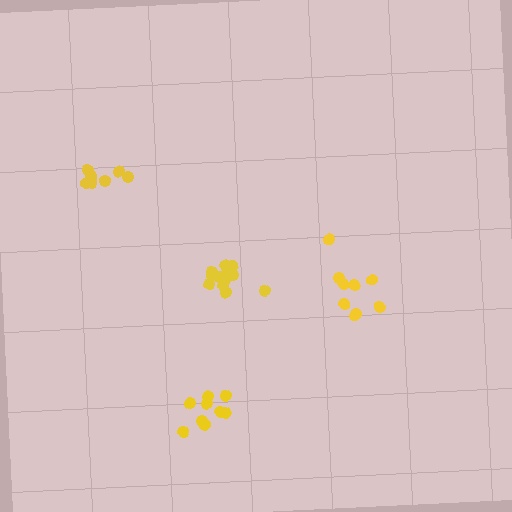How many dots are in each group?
Group 1: 9 dots, Group 2: 9 dots, Group 3: 14 dots, Group 4: 9 dots (41 total).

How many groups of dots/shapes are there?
There are 4 groups.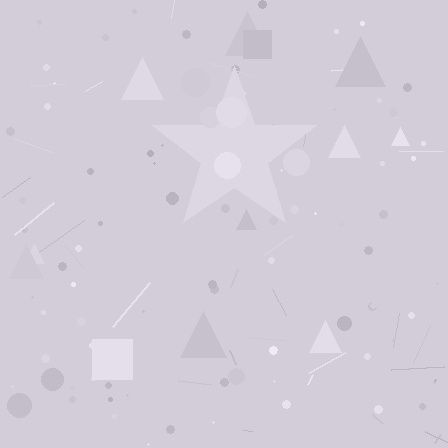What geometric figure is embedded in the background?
A star is embedded in the background.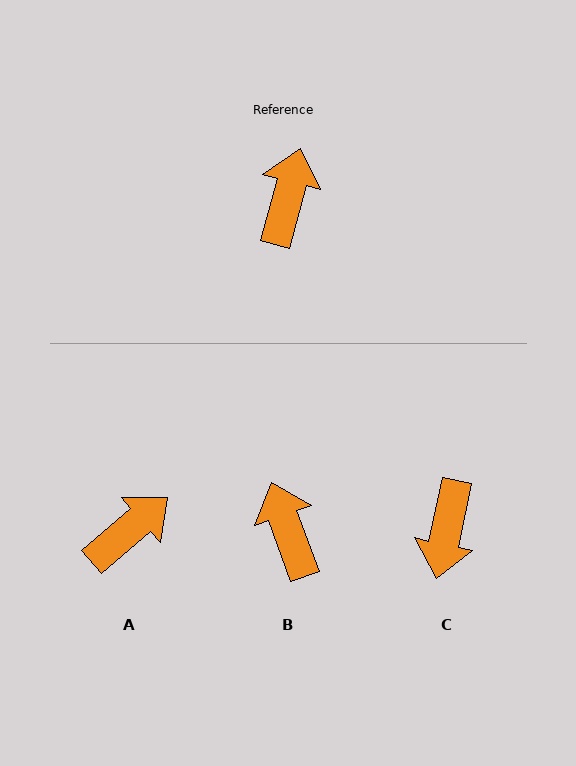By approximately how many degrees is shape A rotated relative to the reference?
Approximately 35 degrees clockwise.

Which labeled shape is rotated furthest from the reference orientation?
C, about 177 degrees away.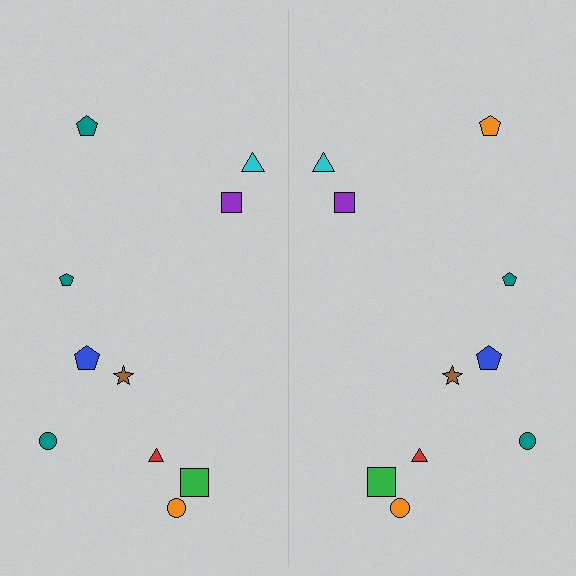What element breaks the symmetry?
The orange pentagon on the right side breaks the symmetry — its mirror counterpart is teal.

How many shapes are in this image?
There are 20 shapes in this image.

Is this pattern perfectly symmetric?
No, the pattern is not perfectly symmetric. The orange pentagon on the right side breaks the symmetry — its mirror counterpart is teal.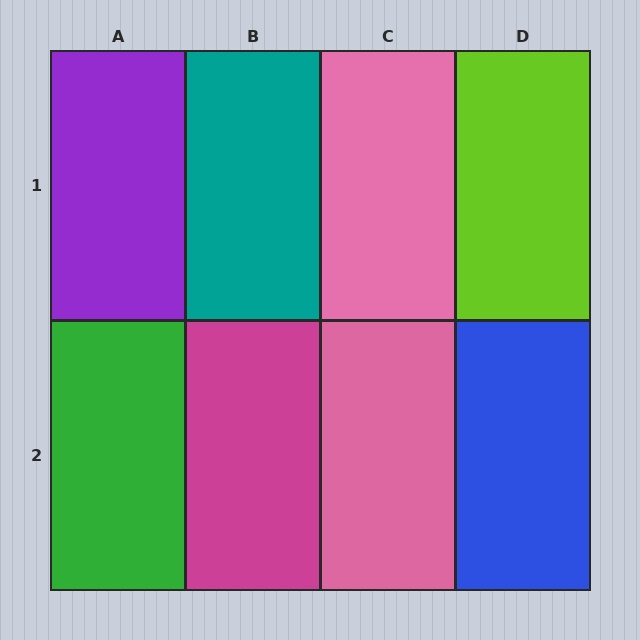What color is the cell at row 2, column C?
Pink.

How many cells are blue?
1 cell is blue.